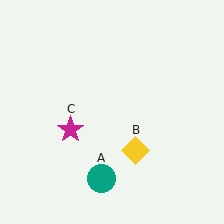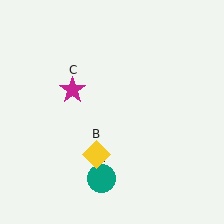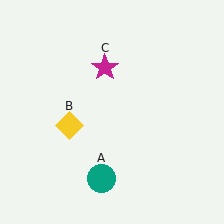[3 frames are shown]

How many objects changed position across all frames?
2 objects changed position: yellow diamond (object B), magenta star (object C).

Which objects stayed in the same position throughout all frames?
Teal circle (object A) remained stationary.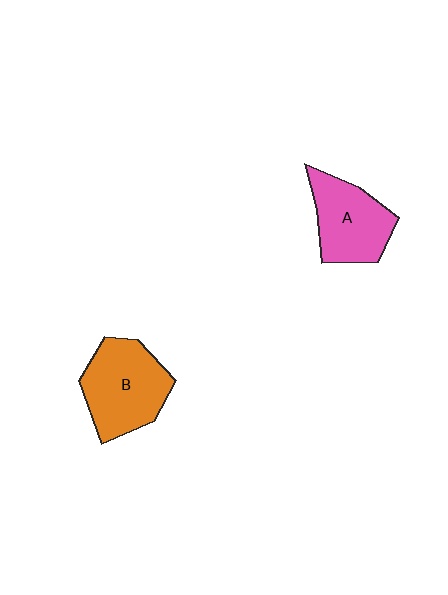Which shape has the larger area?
Shape B (orange).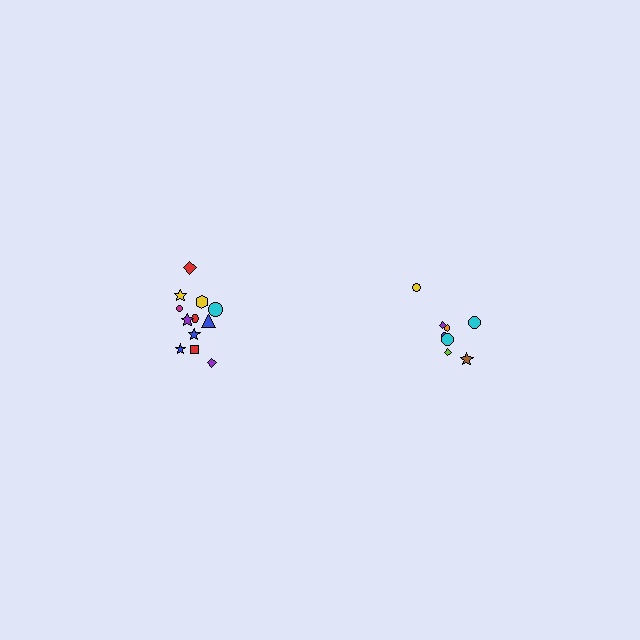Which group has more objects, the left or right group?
The left group.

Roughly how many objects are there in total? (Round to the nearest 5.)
Roughly 20 objects in total.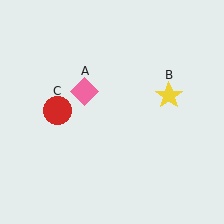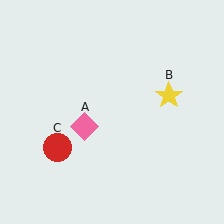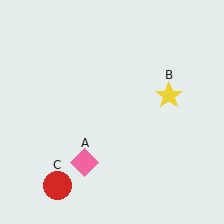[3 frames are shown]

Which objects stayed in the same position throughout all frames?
Yellow star (object B) remained stationary.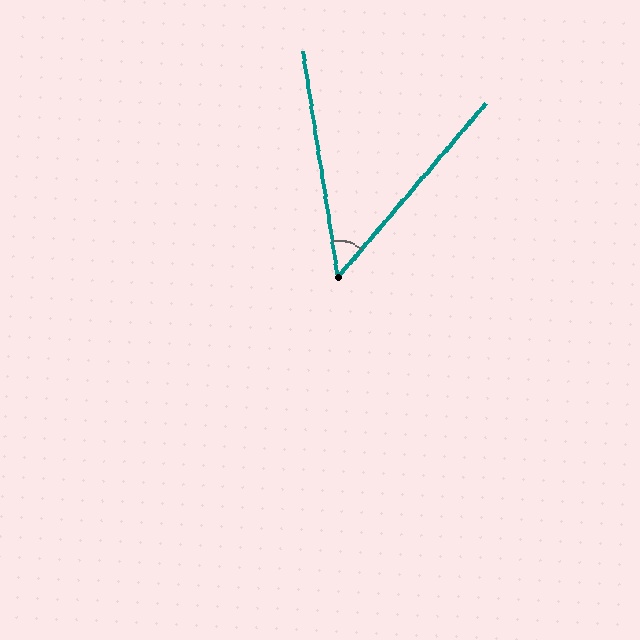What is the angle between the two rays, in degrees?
Approximately 49 degrees.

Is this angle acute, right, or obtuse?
It is acute.